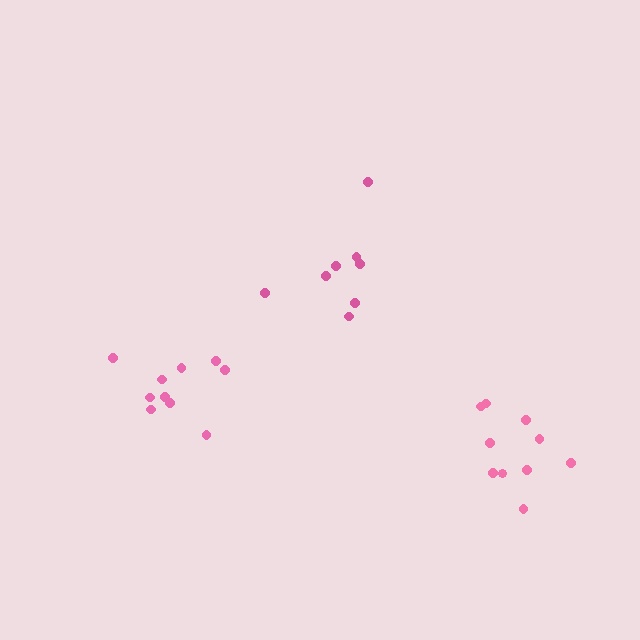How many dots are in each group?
Group 1: 10 dots, Group 2: 8 dots, Group 3: 10 dots (28 total).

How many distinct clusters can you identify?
There are 3 distinct clusters.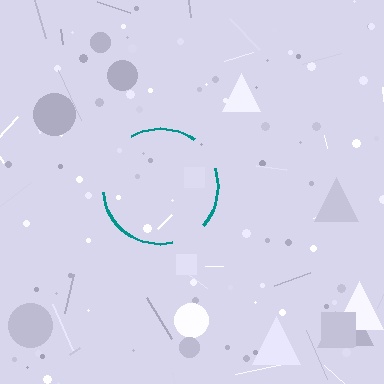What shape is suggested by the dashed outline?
The dashed outline suggests a circle.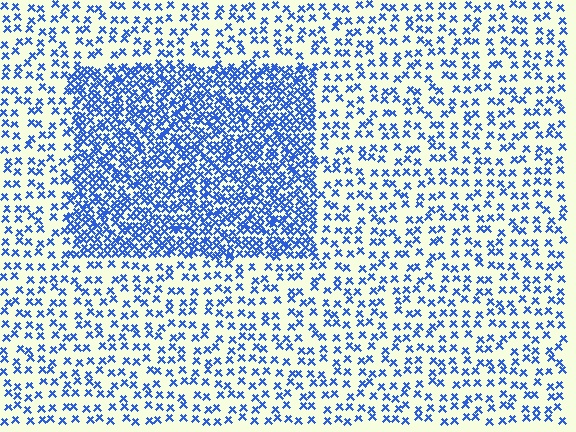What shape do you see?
I see a rectangle.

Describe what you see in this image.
The image contains small blue elements arranged at two different densities. A rectangle-shaped region is visible where the elements are more densely packed than the surrounding area.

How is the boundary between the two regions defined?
The boundary is defined by a change in element density (approximately 2.6x ratio). All elements are the same color, size, and shape.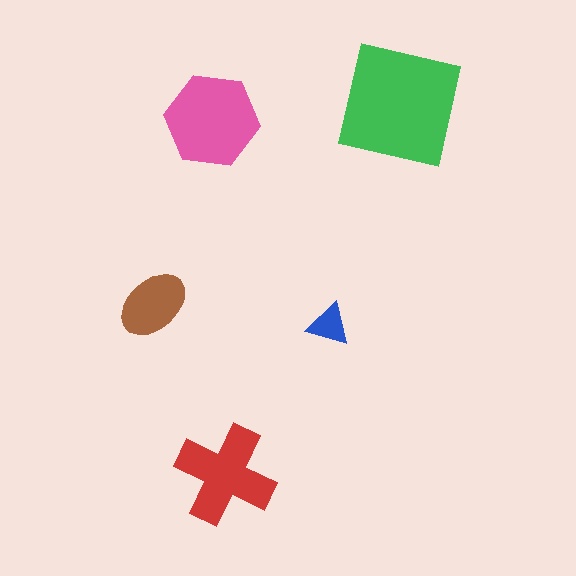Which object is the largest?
The green square.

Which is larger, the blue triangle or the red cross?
The red cross.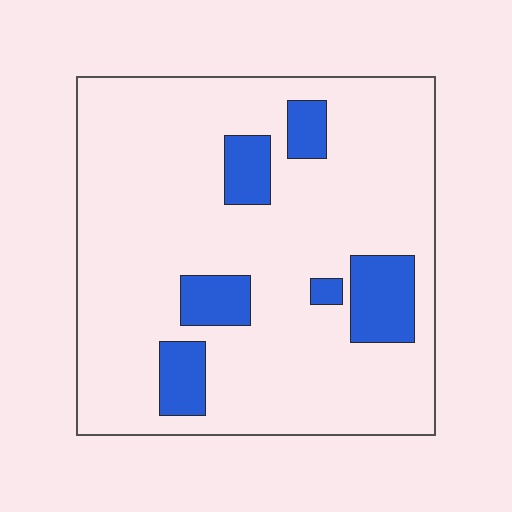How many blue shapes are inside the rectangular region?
6.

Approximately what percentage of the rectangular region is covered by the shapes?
Approximately 15%.